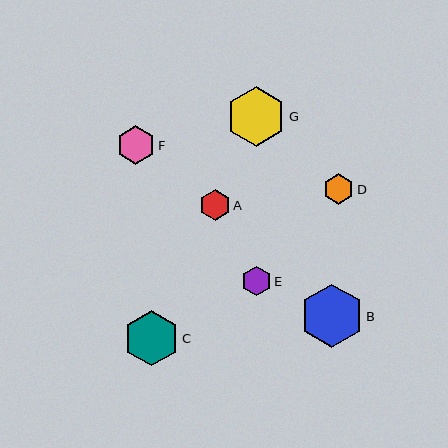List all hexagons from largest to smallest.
From largest to smallest: B, G, C, F, D, A, E.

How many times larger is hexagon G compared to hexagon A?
Hexagon G is approximately 2.0 times the size of hexagon A.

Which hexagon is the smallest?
Hexagon E is the smallest with a size of approximately 30 pixels.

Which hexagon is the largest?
Hexagon B is the largest with a size of approximately 63 pixels.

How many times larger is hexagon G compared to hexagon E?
Hexagon G is approximately 2.0 times the size of hexagon E.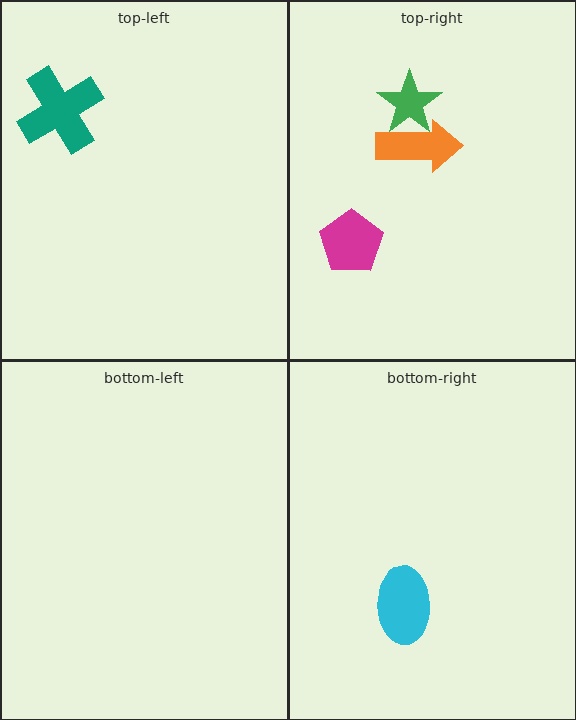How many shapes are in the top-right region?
3.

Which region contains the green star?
The top-right region.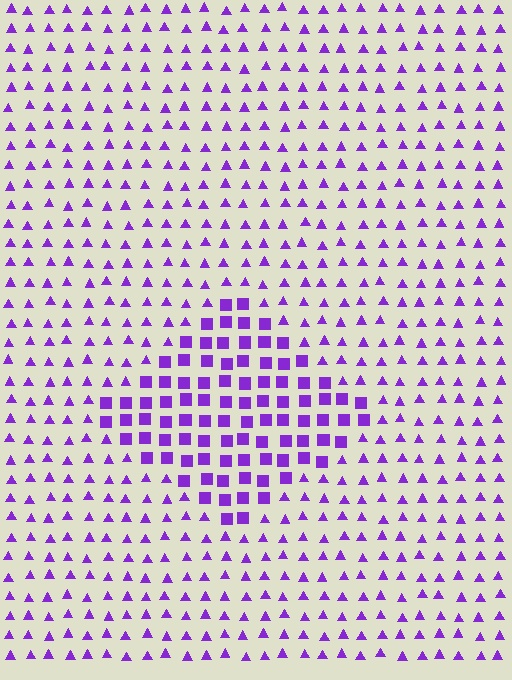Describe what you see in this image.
The image is filled with small purple elements arranged in a uniform grid. A diamond-shaped region contains squares, while the surrounding area contains triangles. The boundary is defined purely by the change in element shape.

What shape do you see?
I see a diamond.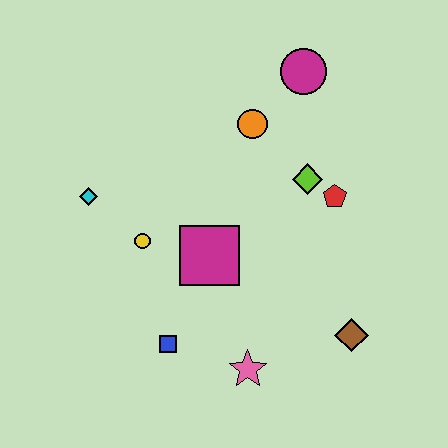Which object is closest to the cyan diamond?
The yellow circle is closest to the cyan diamond.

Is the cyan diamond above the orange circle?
No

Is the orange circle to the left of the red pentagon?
Yes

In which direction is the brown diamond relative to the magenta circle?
The brown diamond is below the magenta circle.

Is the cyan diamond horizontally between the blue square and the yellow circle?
No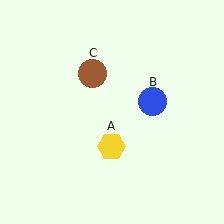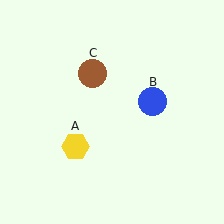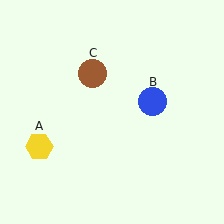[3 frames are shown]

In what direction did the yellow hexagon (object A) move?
The yellow hexagon (object A) moved left.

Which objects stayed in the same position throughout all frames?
Blue circle (object B) and brown circle (object C) remained stationary.